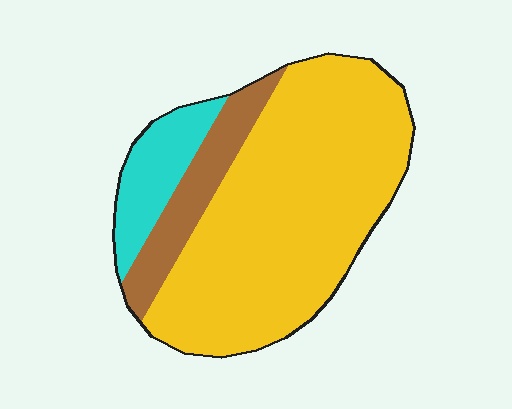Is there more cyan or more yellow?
Yellow.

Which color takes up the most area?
Yellow, at roughly 70%.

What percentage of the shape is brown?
Brown takes up about one sixth (1/6) of the shape.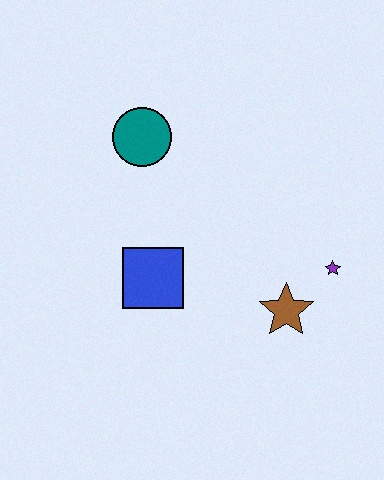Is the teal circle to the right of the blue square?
No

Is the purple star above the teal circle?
No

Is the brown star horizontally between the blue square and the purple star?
Yes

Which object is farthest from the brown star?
The teal circle is farthest from the brown star.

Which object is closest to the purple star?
The brown star is closest to the purple star.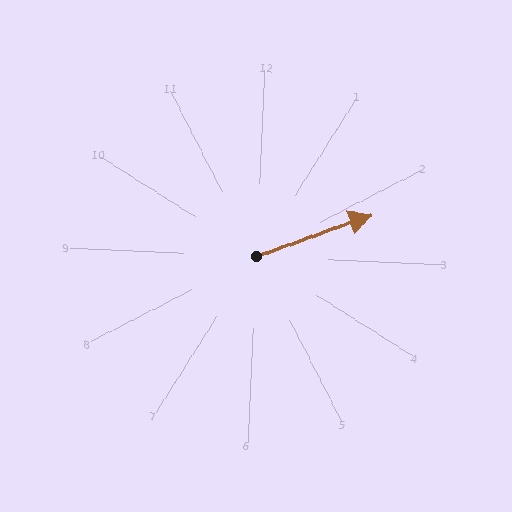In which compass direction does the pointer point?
East.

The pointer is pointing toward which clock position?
Roughly 2 o'clock.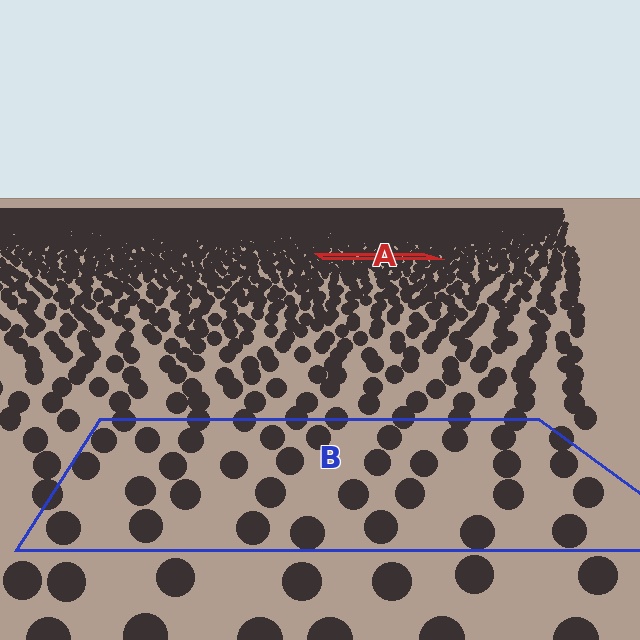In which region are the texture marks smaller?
The texture marks are smaller in region A, because it is farther away.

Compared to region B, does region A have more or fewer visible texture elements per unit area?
Region A has more texture elements per unit area — they are packed more densely because it is farther away.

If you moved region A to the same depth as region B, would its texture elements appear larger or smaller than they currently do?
They would appear larger. At a closer depth, the same texture elements are projected at a bigger on-screen size.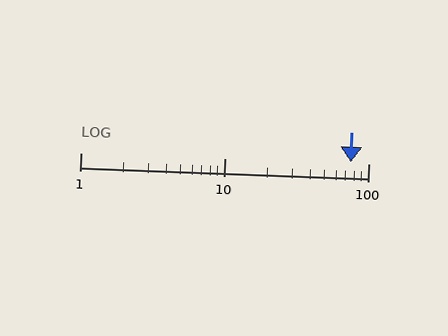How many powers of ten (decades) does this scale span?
The scale spans 2 decades, from 1 to 100.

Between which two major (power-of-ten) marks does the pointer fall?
The pointer is between 10 and 100.